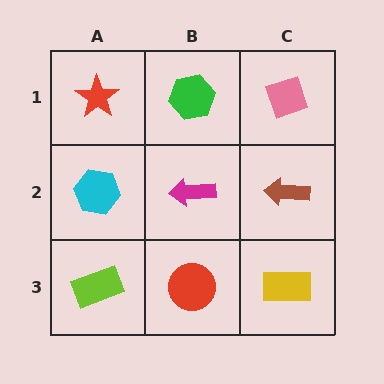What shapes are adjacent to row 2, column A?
A red star (row 1, column A), a lime rectangle (row 3, column A), a magenta arrow (row 2, column B).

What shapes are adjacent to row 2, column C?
A pink diamond (row 1, column C), a yellow rectangle (row 3, column C), a magenta arrow (row 2, column B).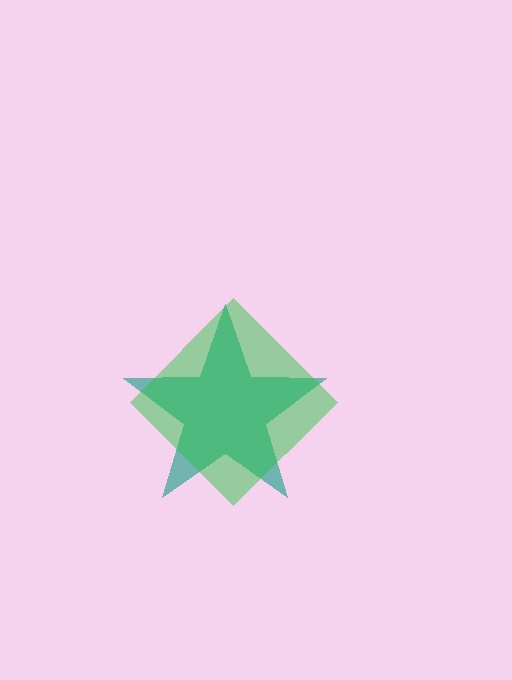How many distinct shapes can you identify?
There are 2 distinct shapes: a teal star, a green diamond.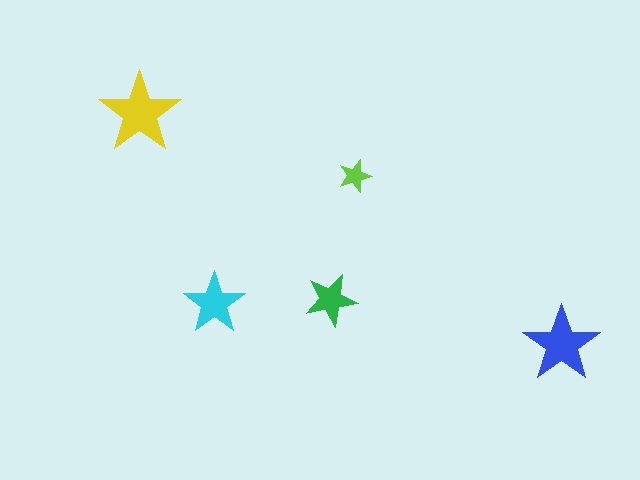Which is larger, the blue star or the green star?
The blue one.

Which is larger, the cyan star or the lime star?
The cyan one.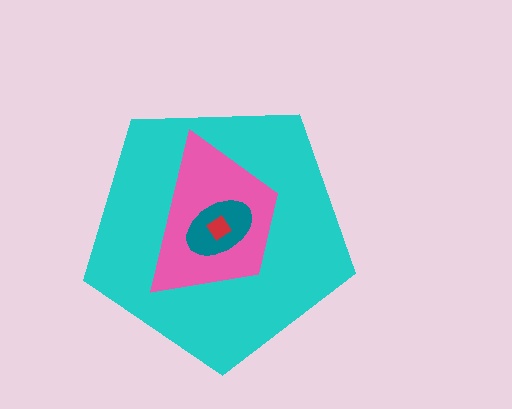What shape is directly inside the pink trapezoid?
The teal ellipse.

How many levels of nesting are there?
4.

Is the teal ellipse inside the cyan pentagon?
Yes.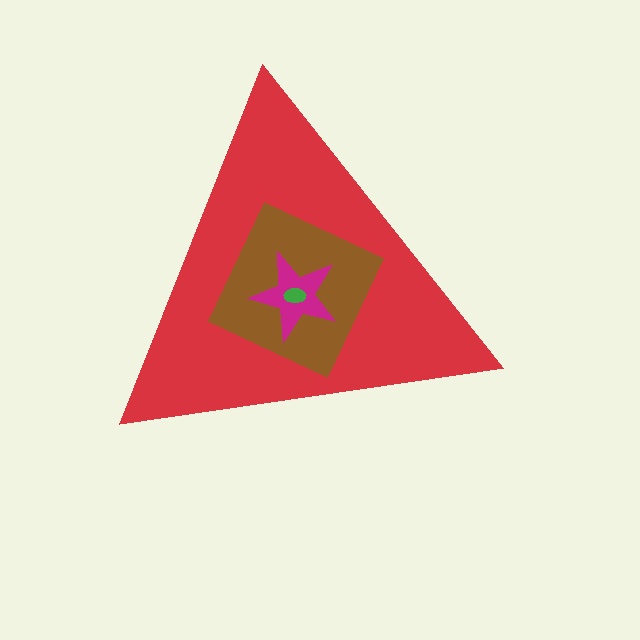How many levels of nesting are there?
4.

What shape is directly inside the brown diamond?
The magenta star.